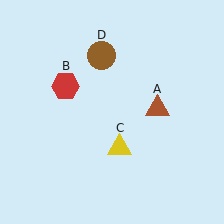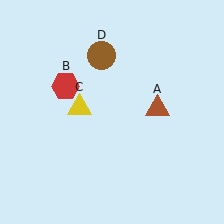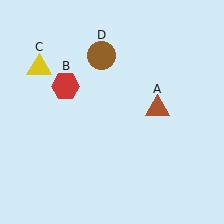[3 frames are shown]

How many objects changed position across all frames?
1 object changed position: yellow triangle (object C).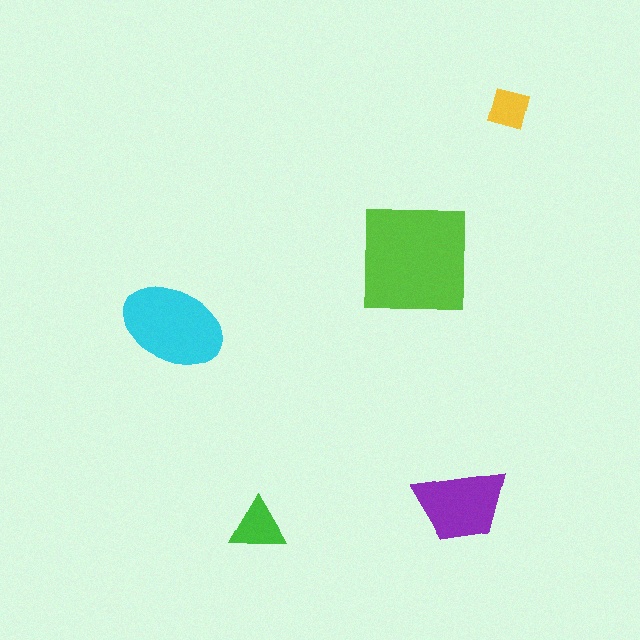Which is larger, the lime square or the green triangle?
The lime square.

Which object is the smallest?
The yellow square.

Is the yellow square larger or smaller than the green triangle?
Smaller.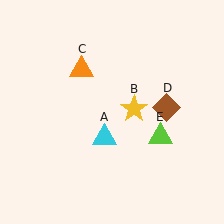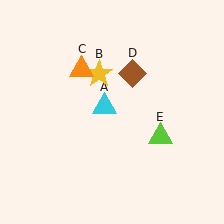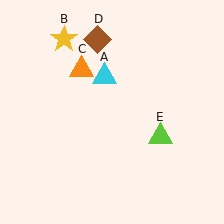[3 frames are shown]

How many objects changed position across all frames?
3 objects changed position: cyan triangle (object A), yellow star (object B), brown diamond (object D).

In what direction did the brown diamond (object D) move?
The brown diamond (object D) moved up and to the left.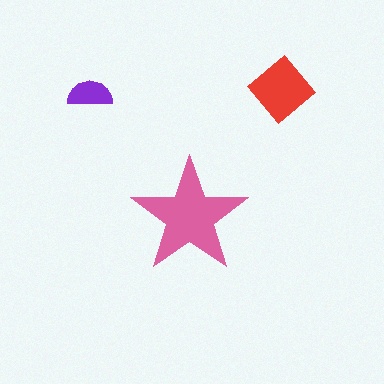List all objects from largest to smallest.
The pink star, the red diamond, the purple semicircle.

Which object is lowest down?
The pink star is bottommost.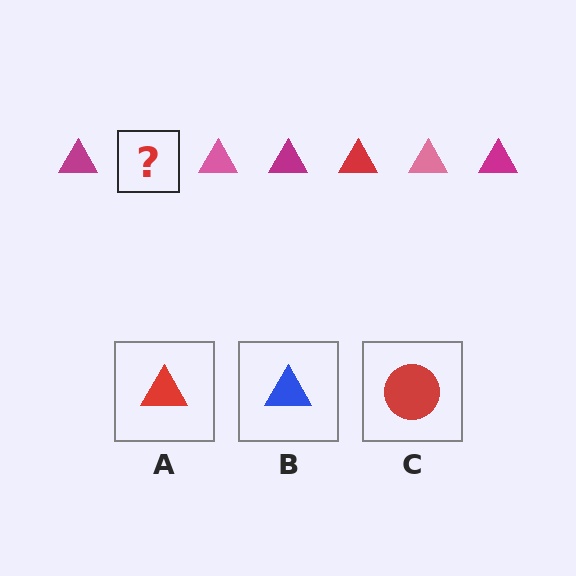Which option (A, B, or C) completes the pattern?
A.